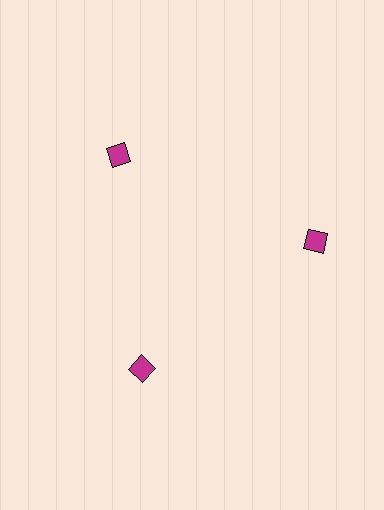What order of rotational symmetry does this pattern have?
This pattern has 3-fold rotational symmetry.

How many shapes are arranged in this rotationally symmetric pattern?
There are 3 shapes, arranged in 3 groups of 1.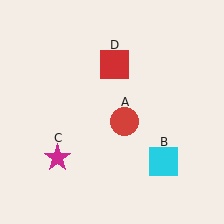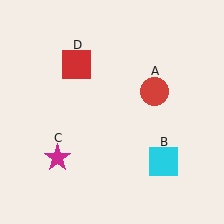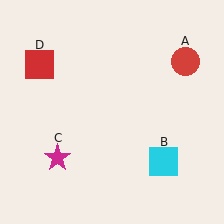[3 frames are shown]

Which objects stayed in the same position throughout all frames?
Cyan square (object B) and magenta star (object C) remained stationary.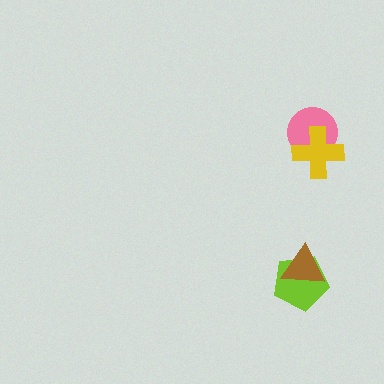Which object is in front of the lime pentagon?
The brown triangle is in front of the lime pentagon.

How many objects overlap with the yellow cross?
1 object overlaps with the yellow cross.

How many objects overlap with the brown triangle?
1 object overlaps with the brown triangle.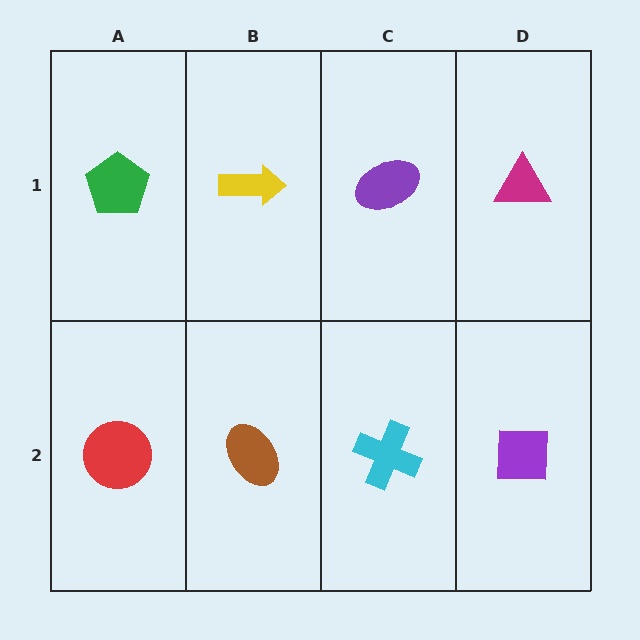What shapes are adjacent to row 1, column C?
A cyan cross (row 2, column C), a yellow arrow (row 1, column B), a magenta triangle (row 1, column D).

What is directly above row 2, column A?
A green pentagon.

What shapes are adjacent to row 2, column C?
A purple ellipse (row 1, column C), a brown ellipse (row 2, column B), a purple square (row 2, column D).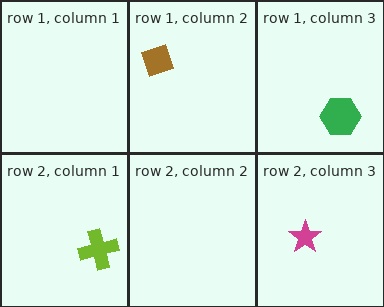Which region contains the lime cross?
The row 2, column 1 region.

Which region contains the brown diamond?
The row 1, column 2 region.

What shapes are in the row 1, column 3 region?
The green hexagon.